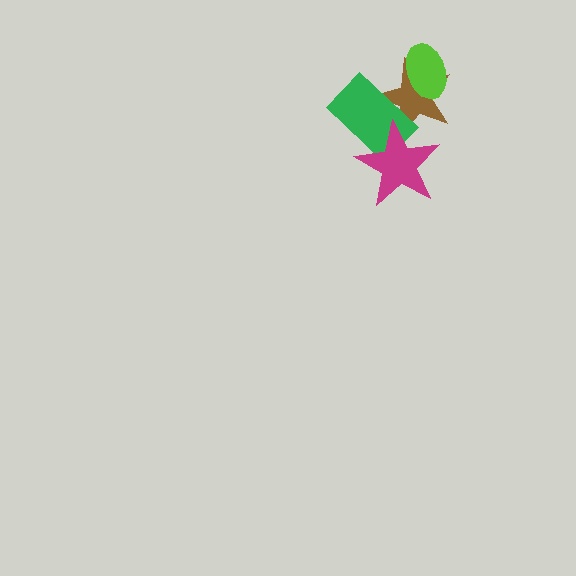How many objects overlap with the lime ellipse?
1 object overlaps with the lime ellipse.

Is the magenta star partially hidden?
No, no other shape covers it.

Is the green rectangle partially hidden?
Yes, it is partially covered by another shape.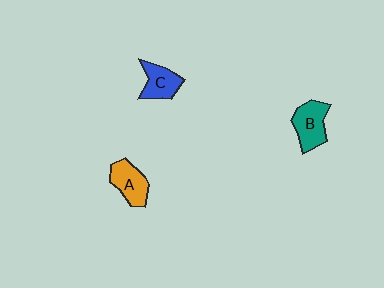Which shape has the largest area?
Shape B (teal).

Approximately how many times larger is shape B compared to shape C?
Approximately 1.2 times.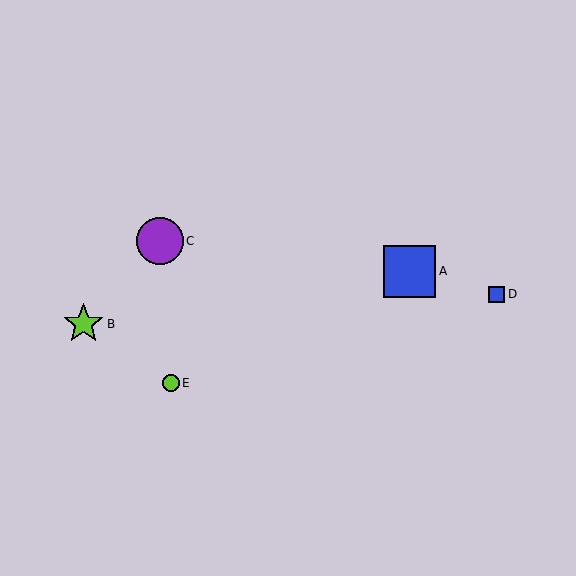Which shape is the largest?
The blue square (labeled A) is the largest.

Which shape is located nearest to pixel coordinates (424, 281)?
The blue square (labeled A) at (410, 271) is nearest to that location.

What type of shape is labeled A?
Shape A is a blue square.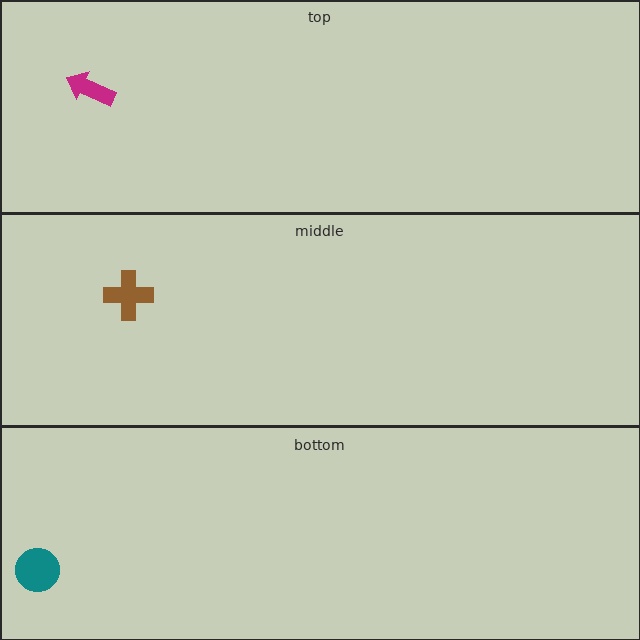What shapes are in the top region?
The magenta arrow.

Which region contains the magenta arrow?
The top region.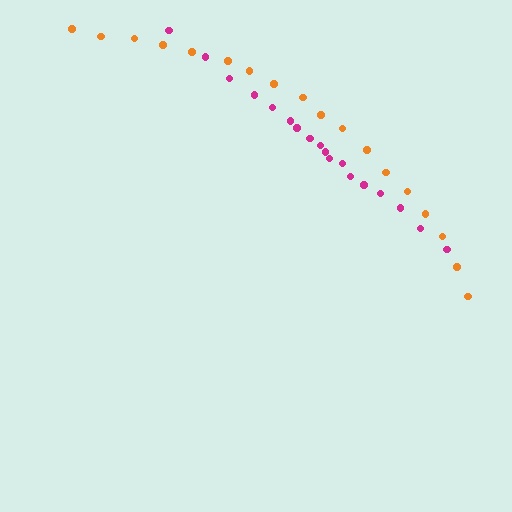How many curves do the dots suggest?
There are 2 distinct paths.